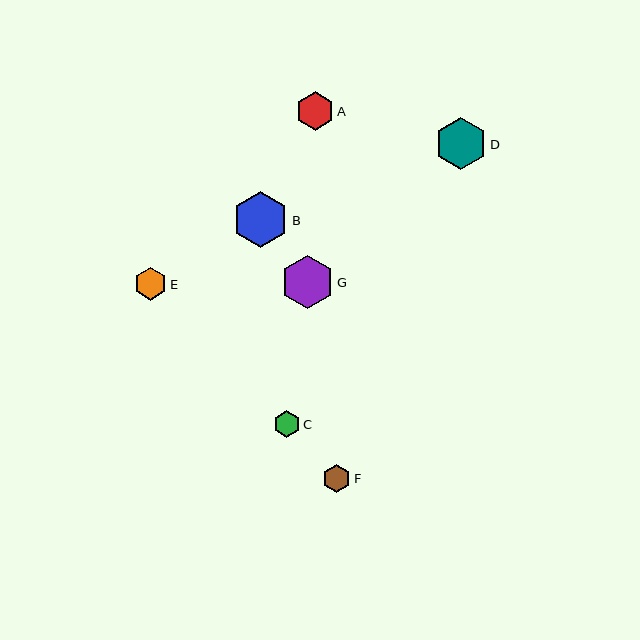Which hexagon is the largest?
Hexagon B is the largest with a size of approximately 56 pixels.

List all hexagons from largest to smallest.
From largest to smallest: B, G, D, A, E, F, C.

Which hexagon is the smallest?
Hexagon C is the smallest with a size of approximately 27 pixels.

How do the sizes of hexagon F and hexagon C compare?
Hexagon F and hexagon C are approximately the same size.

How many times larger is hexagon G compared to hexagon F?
Hexagon G is approximately 1.9 times the size of hexagon F.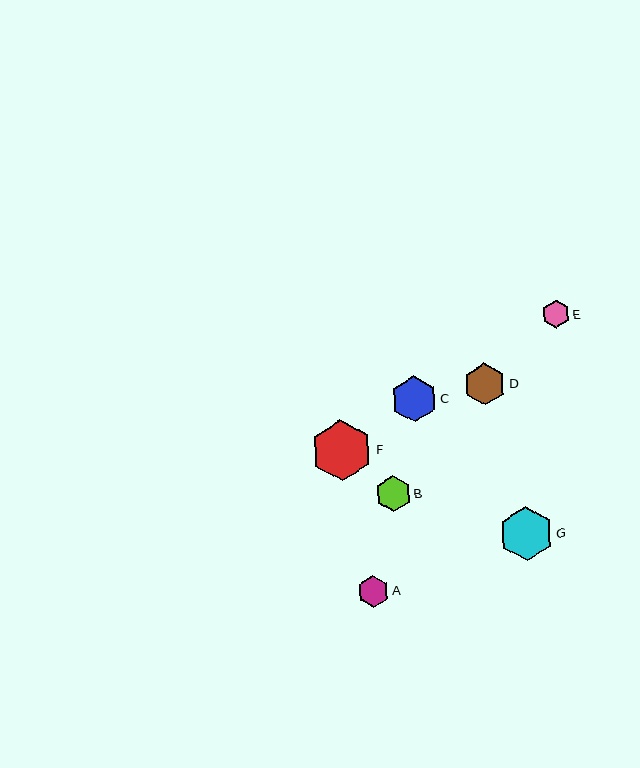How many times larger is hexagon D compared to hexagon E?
Hexagon D is approximately 1.5 times the size of hexagon E.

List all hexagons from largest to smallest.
From largest to smallest: F, G, C, D, B, A, E.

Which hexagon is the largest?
Hexagon F is the largest with a size of approximately 61 pixels.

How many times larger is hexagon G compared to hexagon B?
Hexagon G is approximately 1.5 times the size of hexagon B.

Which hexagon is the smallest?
Hexagon E is the smallest with a size of approximately 28 pixels.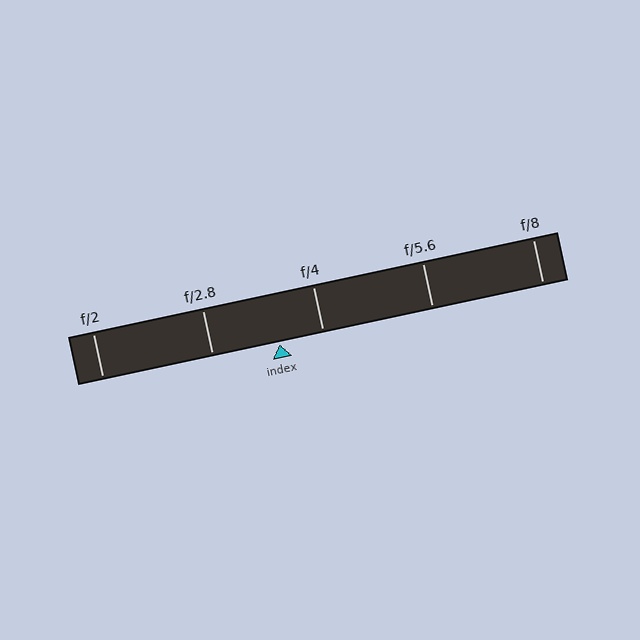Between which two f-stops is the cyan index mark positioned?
The index mark is between f/2.8 and f/4.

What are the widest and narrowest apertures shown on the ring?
The widest aperture shown is f/2 and the narrowest is f/8.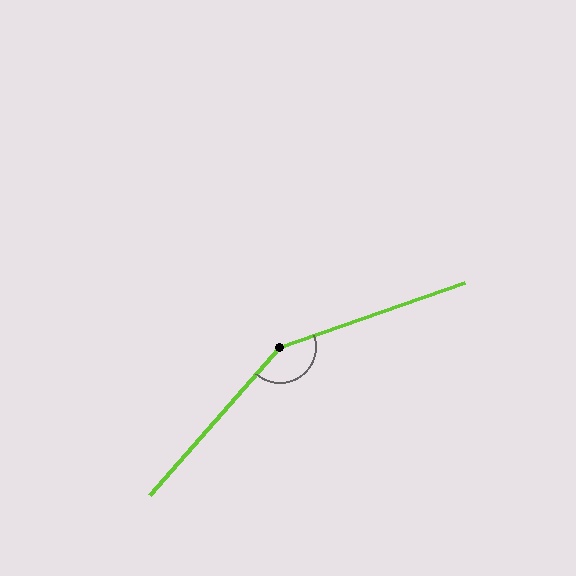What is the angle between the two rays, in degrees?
Approximately 150 degrees.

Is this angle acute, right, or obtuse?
It is obtuse.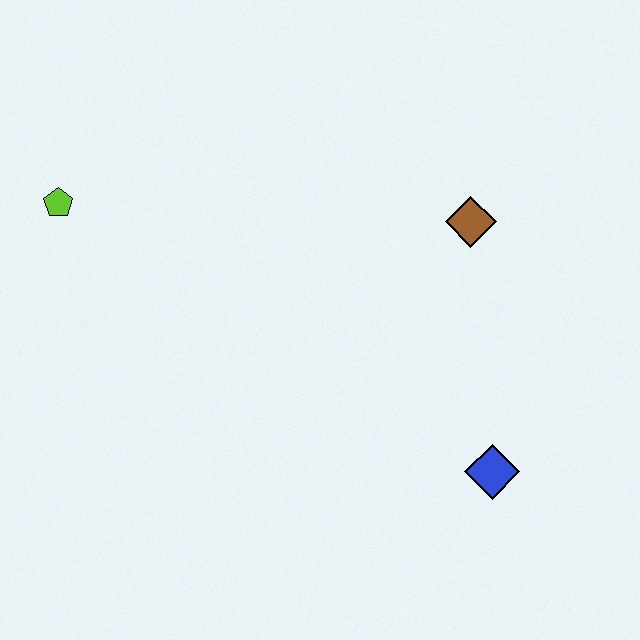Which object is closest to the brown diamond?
The blue diamond is closest to the brown diamond.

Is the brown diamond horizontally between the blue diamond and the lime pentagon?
Yes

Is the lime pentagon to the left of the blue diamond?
Yes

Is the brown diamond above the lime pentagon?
No